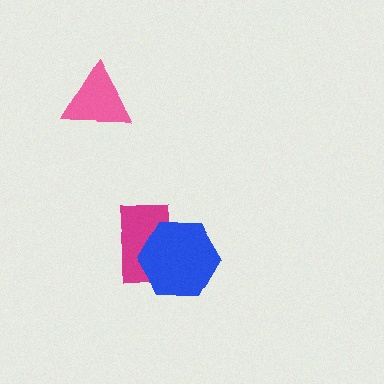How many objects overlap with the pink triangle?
0 objects overlap with the pink triangle.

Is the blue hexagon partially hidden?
No, no other shape covers it.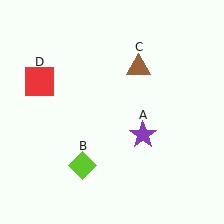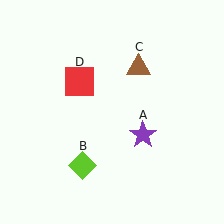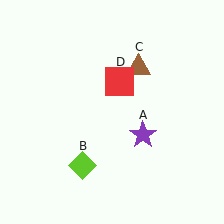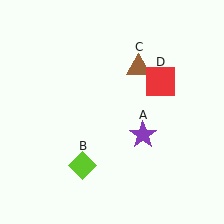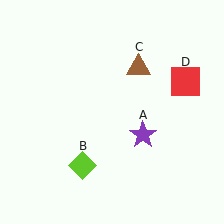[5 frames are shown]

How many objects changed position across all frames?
1 object changed position: red square (object D).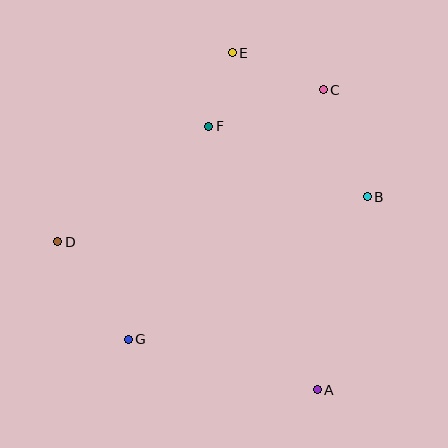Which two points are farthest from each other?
Points A and E are farthest from each other.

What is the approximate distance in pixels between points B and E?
The distance between B and E is approximately 197 pixels.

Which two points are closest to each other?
Points E and F are closest to each other.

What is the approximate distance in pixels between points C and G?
The distance between C and G is approximately 317 pixels.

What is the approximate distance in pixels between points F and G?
The distance between F and G is approximately 228 pixels.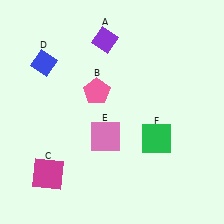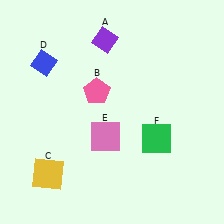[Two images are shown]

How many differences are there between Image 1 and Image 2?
There is 1 difference between the two images.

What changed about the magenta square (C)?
In Image 1, C is magenta. In Image 2, it changed to yellow.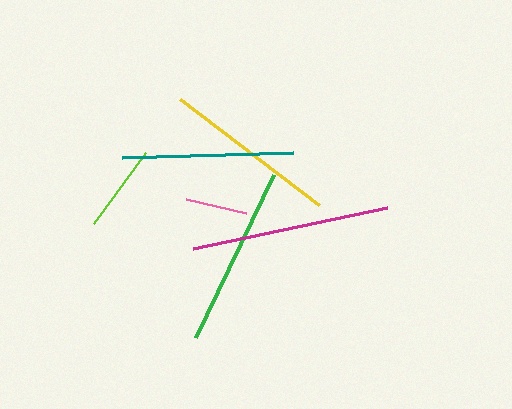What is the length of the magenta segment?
The magenta segment is approximately 198 pixels long.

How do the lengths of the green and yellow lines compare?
The green and yellow lines are approximately the same length.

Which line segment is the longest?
The magenta line is the longest at approximately 198 pixels.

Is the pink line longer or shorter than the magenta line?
The magenta line is longer than the pink line.